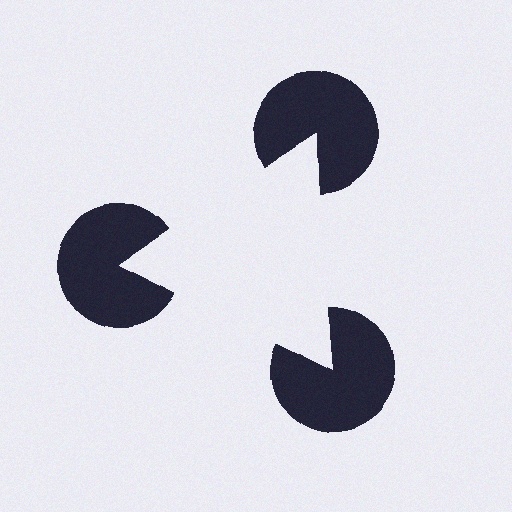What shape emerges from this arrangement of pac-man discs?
An illusory triangle — its edges are inferred from the aligned wedge cuts in the pac-man discs, not physically drawn.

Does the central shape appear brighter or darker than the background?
It typically appears slightly brighter than the background, even though no actual brightness change is drawn.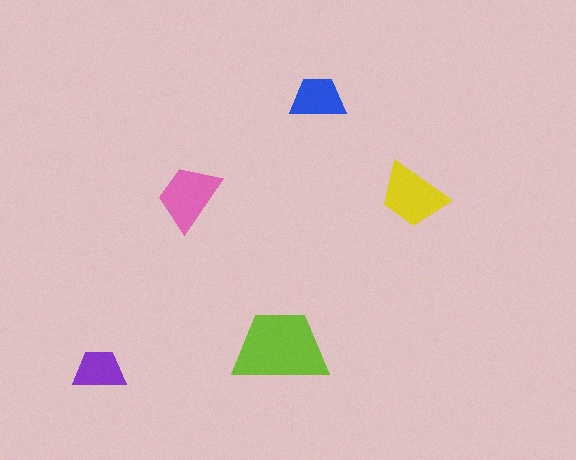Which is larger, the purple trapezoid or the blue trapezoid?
The blue one.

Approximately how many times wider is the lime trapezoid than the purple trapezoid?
About 2 times wider.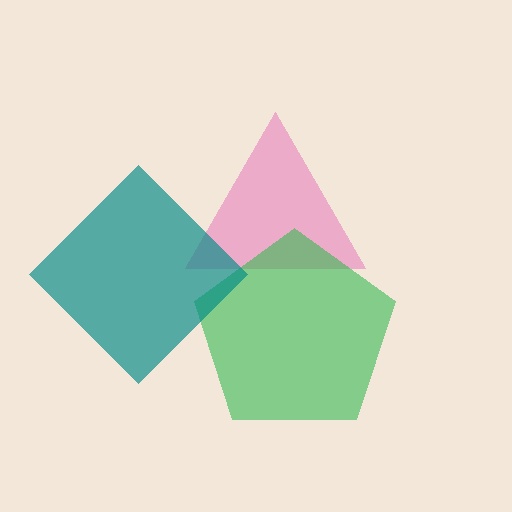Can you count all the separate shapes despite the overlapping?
Yes, there are 3 separate shapes.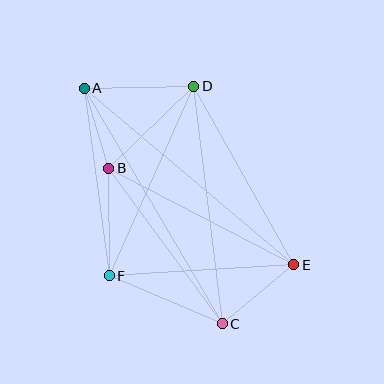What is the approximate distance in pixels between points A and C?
The distance between A and C is approximately 273 pixels.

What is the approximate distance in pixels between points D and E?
The distance between D and E is approximately 205 pixels.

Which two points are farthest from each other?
Points A and E are farthest from each other.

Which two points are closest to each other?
Points A and B are closest to each other.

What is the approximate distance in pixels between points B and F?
The distance between B and F is approximately 107 pixels.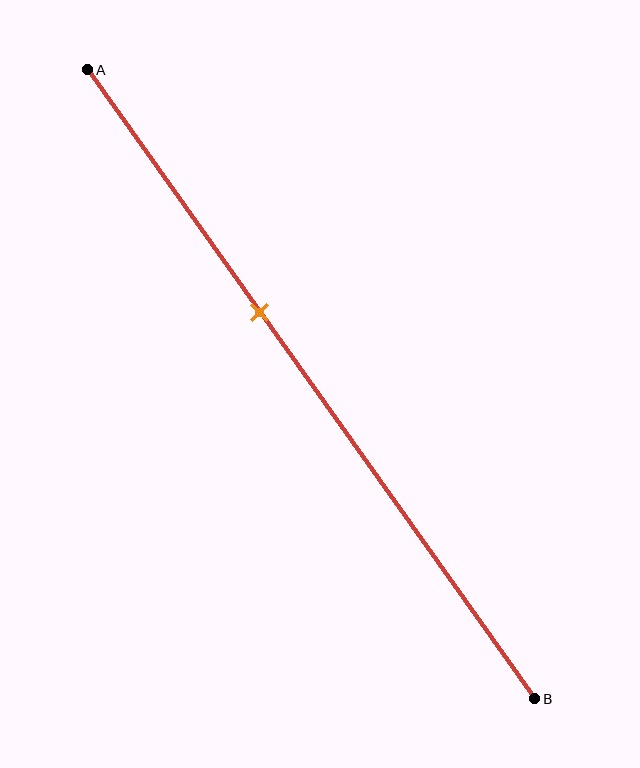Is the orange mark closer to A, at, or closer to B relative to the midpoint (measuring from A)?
The orange mark is closer to point A than the midpoint of segment AB.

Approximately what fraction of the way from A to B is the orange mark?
The orange mark is approximately 40% of the way from A to B.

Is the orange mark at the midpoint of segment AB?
No, the mark is at about 40% from A, not at the 50% midpoint.